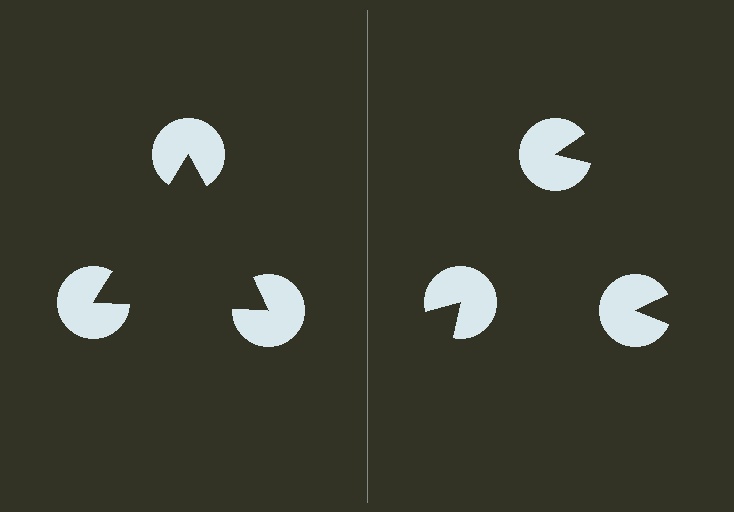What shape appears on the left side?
An illusory triangle.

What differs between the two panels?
The pac-man discs are positioned identically on both sides; only the wedge orientations differ. On the left they align to a triangle; on the right they are misaligned.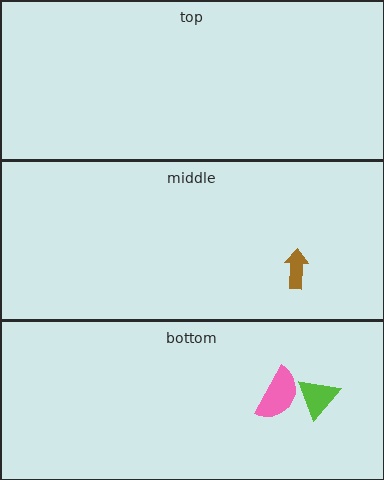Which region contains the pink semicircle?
The bottom region.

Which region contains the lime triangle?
The bottom region.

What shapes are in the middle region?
The brown arrow.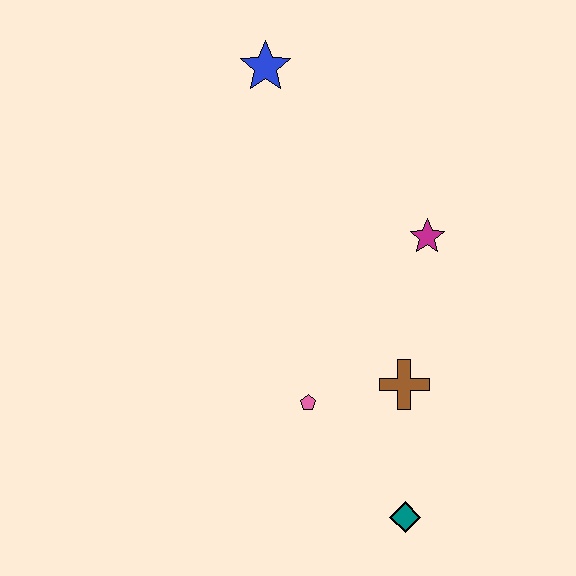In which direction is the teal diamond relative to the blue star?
The teal diamond is below the blue star.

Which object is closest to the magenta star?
The brown cross is closest to the magenta star.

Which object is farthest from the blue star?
The teal diamond is farthest from the blue star.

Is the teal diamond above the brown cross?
No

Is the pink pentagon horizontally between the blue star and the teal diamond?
Yes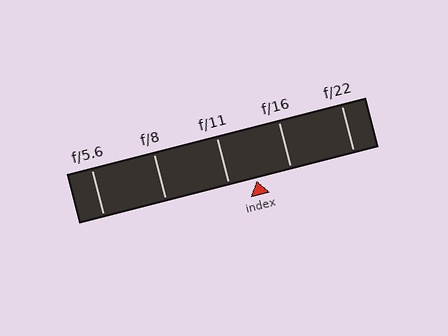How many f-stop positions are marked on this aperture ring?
There are 5 f-stop positions marked.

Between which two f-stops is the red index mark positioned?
The index mark is between f/11 and f/16.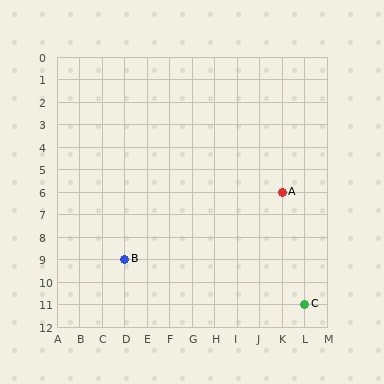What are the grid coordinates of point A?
Point A is at grid coordinates (K, 6).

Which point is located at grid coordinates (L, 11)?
Point C is at (L, 11).